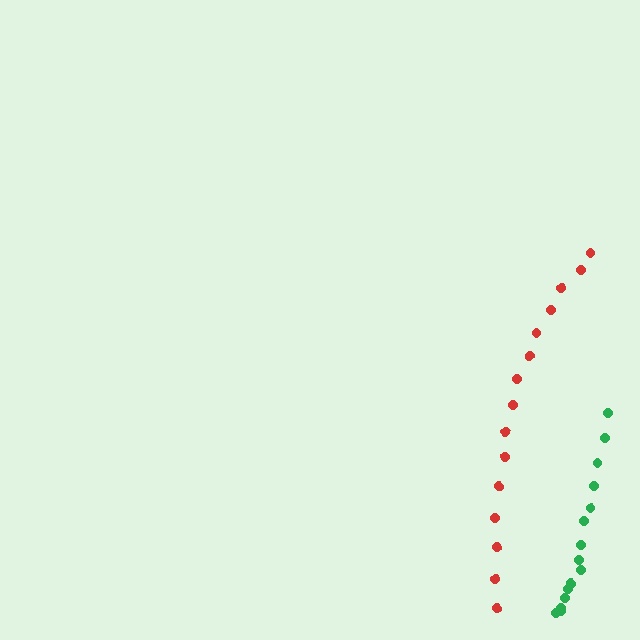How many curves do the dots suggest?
There are 2 distinct paths.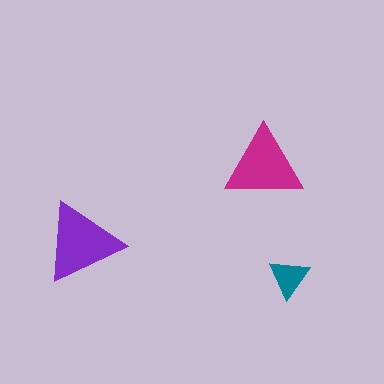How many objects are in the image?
There are 3 objects in the image.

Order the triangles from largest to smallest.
the purple one, the magenta one, the teal one.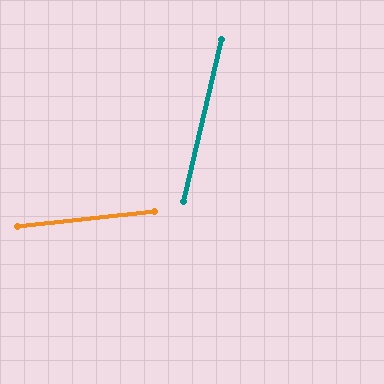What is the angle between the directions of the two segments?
Approximately 70 degrees.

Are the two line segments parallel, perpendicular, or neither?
Neither parallel nor perpendicular — they differ by about 70°.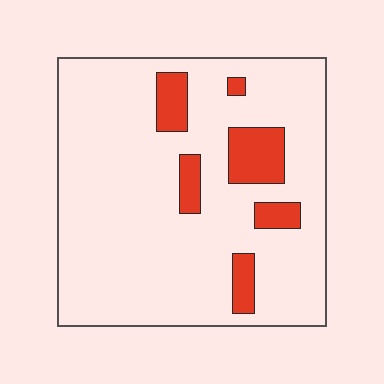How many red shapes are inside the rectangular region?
6.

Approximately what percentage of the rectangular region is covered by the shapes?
Approximately 15%.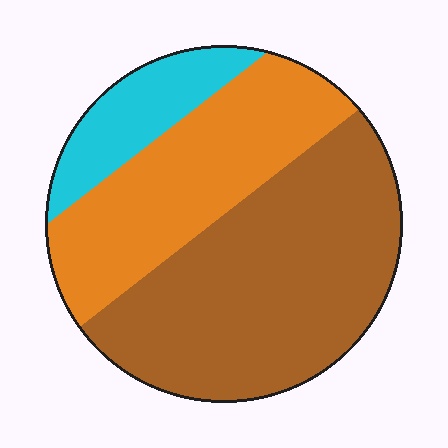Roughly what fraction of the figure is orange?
Orange takes up about one third (1/3) of the figure.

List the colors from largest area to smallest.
From largest to smallest: brown, orange, cyan.